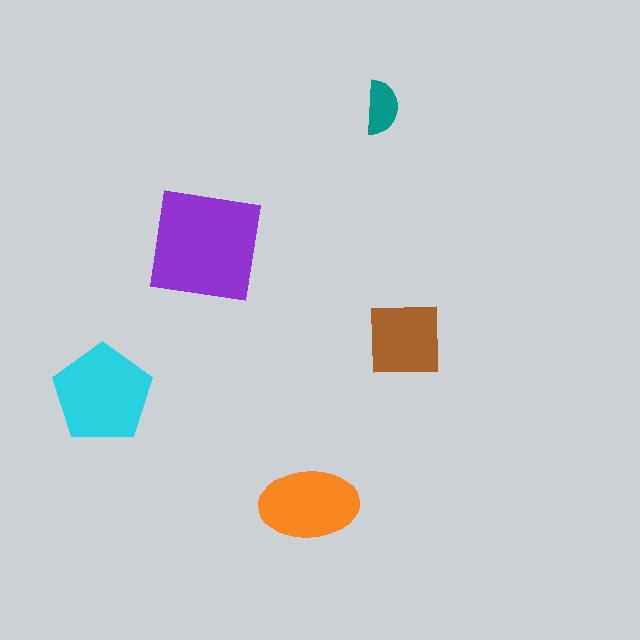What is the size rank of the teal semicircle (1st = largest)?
5th.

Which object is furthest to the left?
The cyan pentagon is leftmost.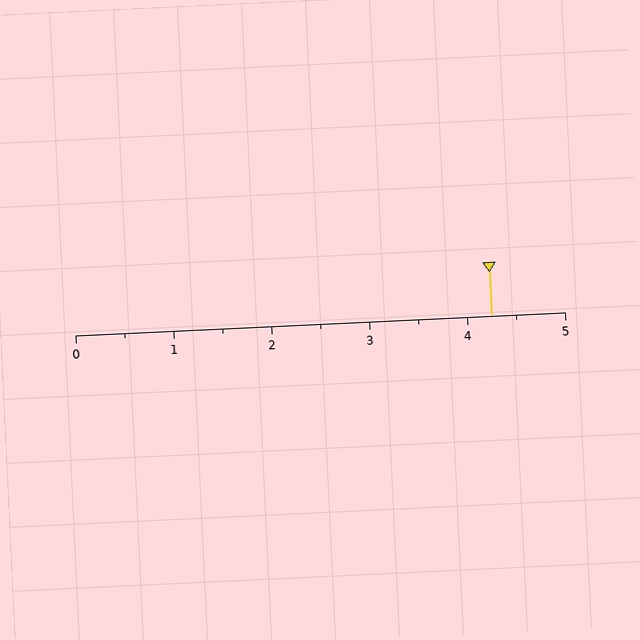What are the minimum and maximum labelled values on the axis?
The axis runs from 0 to 5.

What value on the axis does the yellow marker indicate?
The marker indicates approximately 4.2.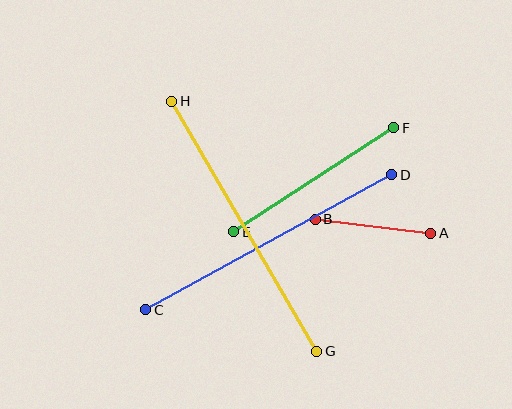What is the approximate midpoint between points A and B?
The midpoint is at approximately (373, 226) pixels.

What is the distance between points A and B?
The distance is approximately 116 pixels.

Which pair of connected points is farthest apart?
Points G and H are farthest apart.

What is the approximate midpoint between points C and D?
The midpoint is at approximately (269, 242) pixels.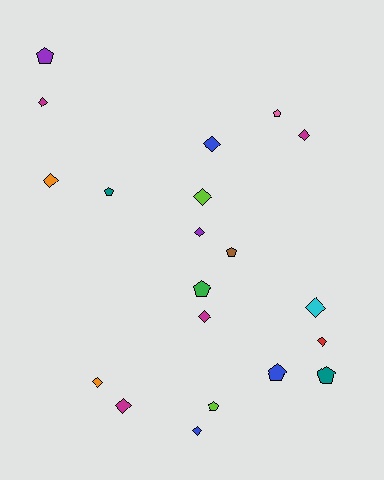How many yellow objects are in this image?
There are no yellow objects.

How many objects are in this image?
There are 20 objects.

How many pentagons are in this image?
There are 8 pentagons.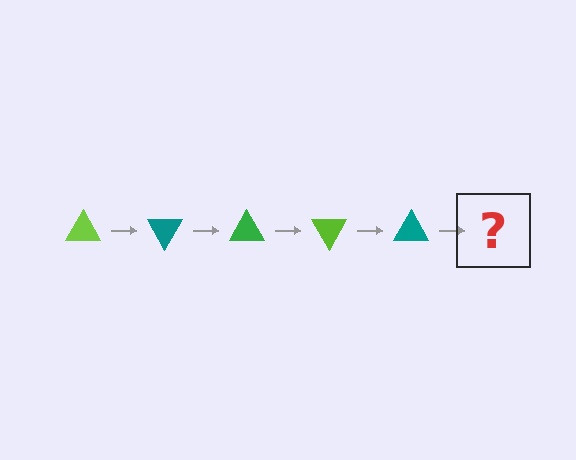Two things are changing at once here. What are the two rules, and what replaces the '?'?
The two rules are that it rotates 60 degrees each step and the color cycles through lime, teal, and green. The '?' should be a green triangle, rotated 300 degrees from the start.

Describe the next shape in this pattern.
It should be a green triangle, rotated 300 degrees from the start.